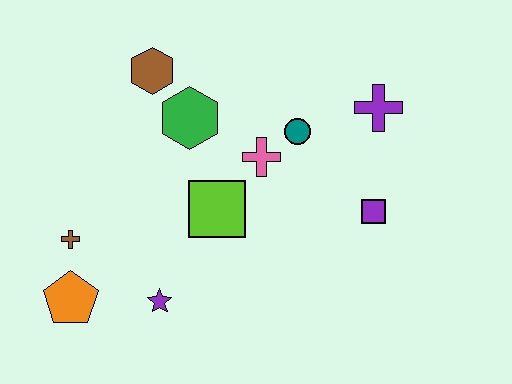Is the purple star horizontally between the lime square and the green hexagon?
No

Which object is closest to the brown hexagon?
The green hexagon is closest to the brown hexagon.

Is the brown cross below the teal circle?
Yes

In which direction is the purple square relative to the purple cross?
The purple square is below the purple cross.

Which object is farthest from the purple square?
The orange pentagon is farthest from the purple square.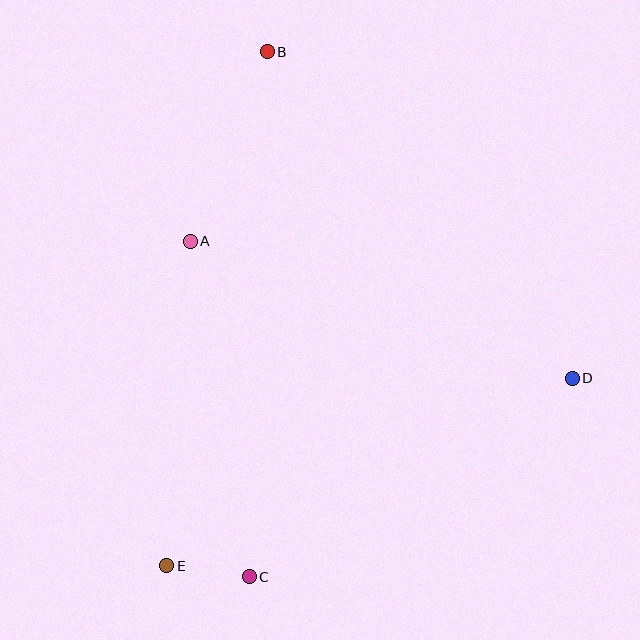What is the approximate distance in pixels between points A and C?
The distance between A and C is approximately 340 pixels.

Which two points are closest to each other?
Points C and E are closest to each other.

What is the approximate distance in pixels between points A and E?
The distance between A and E is approximately 325 pixels.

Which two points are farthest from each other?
Points B and C are farthest from each other.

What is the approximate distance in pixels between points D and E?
The distance between D and E is approximately 447 pixels.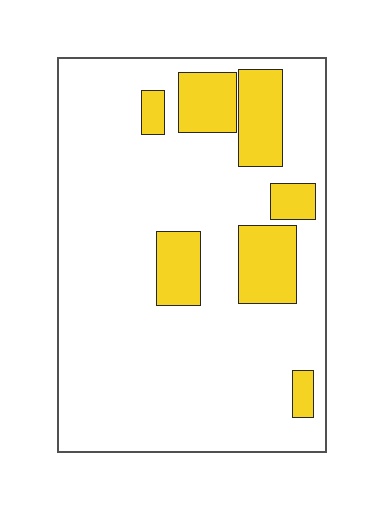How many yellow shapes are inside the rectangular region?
7.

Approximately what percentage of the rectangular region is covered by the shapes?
Approximately 20%.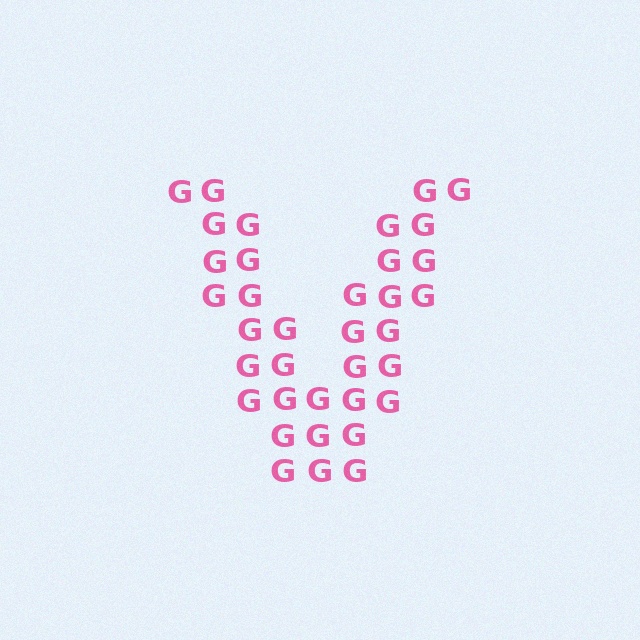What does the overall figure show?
The overall figure shows the letter V.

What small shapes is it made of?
It is made of small letter G's.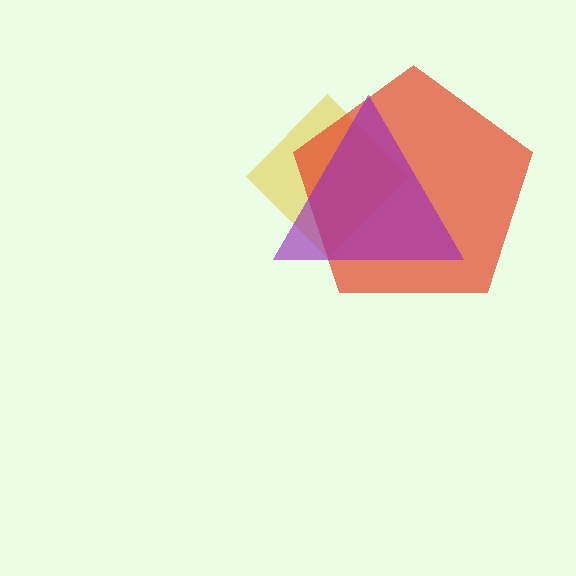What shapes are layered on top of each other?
The layered shapes are: a yellow diamond, a red pentagon, a purple triangle.